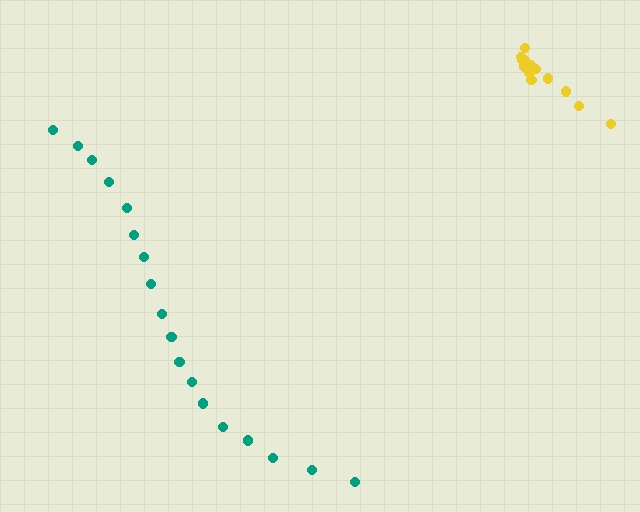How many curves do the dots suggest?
There are 2 distinct paths.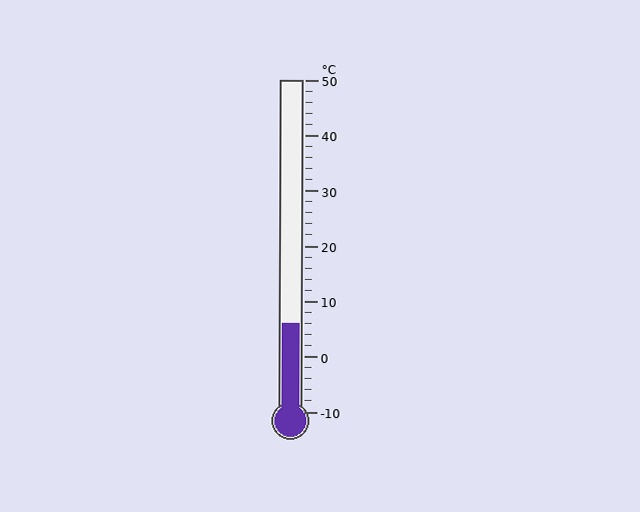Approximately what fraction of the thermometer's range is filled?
The thermometer is filled to approximately 25% of its range.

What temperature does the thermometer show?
The thermometer shows approximately 6°C.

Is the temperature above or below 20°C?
The temperature is below 20°C.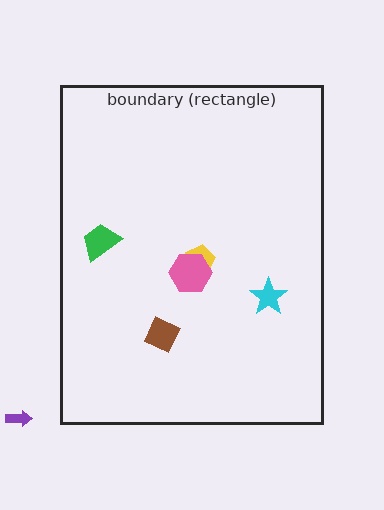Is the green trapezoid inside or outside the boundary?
Inside.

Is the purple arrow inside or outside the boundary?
Outside.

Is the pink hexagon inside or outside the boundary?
Inside.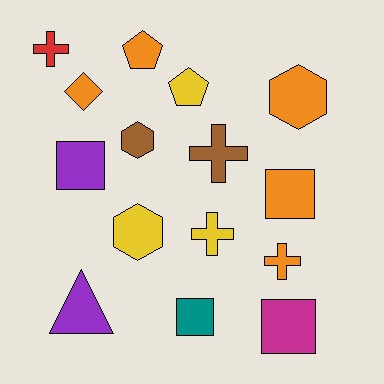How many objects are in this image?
There are 15 objects.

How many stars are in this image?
There are no stars.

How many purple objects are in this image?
There are 2 purple objects.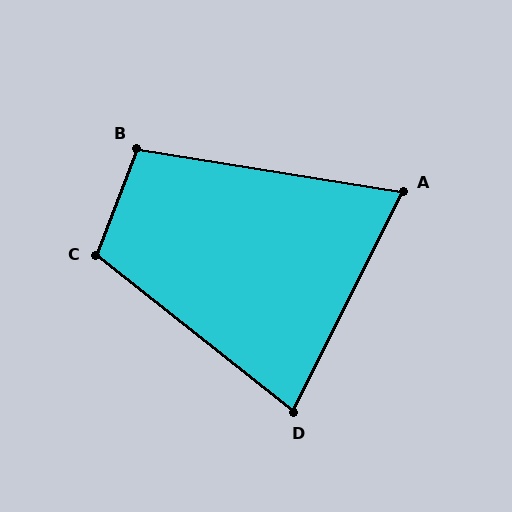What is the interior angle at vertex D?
Approximately 78 degrees (acute).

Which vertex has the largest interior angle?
C, at approximately 107 degrees.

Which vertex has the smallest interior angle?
A, at approximately 73 degrees.